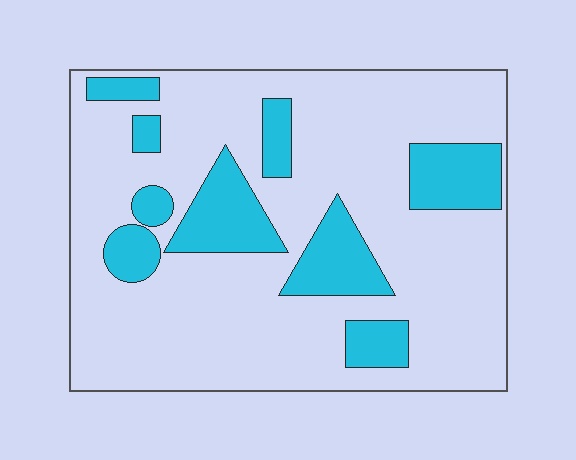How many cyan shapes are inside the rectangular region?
9.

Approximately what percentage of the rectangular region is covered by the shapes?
Approximately 20%.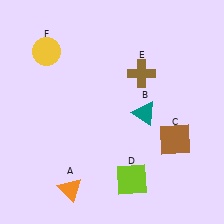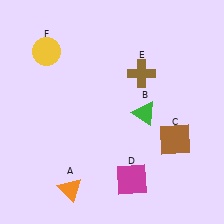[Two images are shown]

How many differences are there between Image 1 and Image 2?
There are 2 differences between the two images.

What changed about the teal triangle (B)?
In Image 1, B is teal. In Image 2, it changed to green.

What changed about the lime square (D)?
In Image 1, D is lime. In Image 2, it changed to magenta.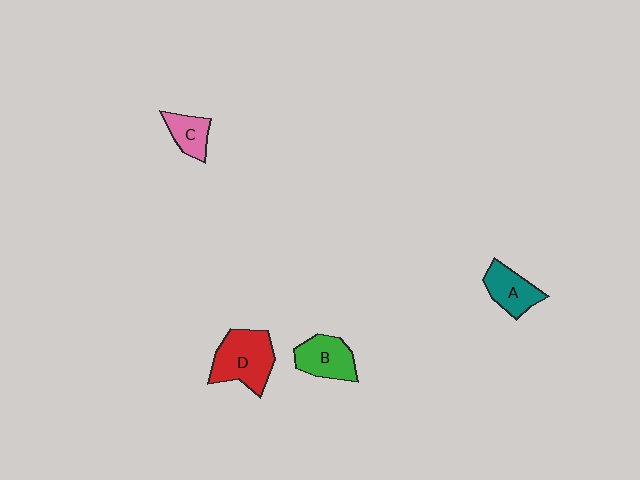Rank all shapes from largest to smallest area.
From largest to smallest: D (red), B (green), A (teal), C (pink).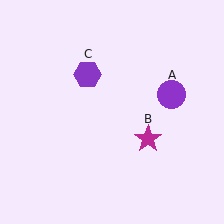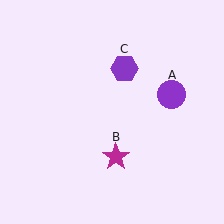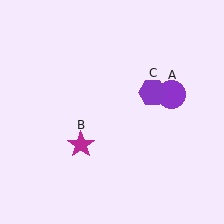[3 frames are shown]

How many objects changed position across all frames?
2 objects changed position: magenta star (object B), purple hexagon (object C).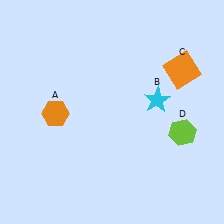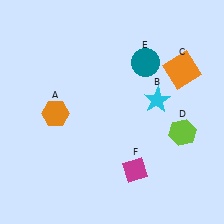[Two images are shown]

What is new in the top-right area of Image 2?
A teal circle (E) was added in the top-right area of Image 2.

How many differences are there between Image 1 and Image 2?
There are 2 differences between the two images.